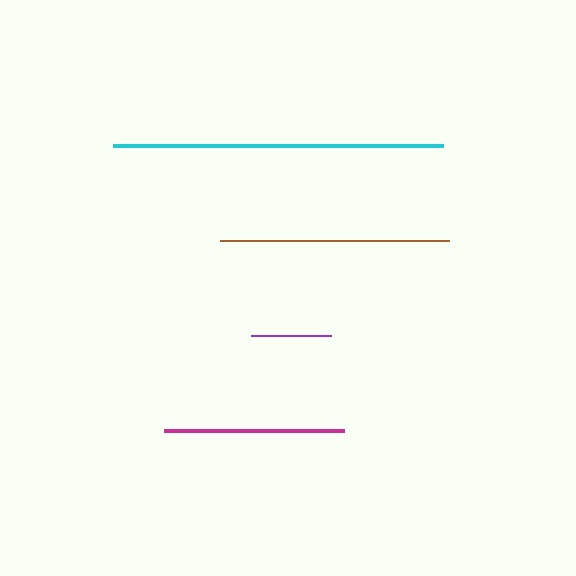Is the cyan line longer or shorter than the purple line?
The cyan line is longer than the purple line.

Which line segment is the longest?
The cyan line is the longest at approximately 330 pixels.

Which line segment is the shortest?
The purple line is the shortest at approximately 81 pixels.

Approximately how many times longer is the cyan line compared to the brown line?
The cyan line is approximately 1.4 times the length of the brown line.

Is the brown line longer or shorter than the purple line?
The brown line is longer than the purple line.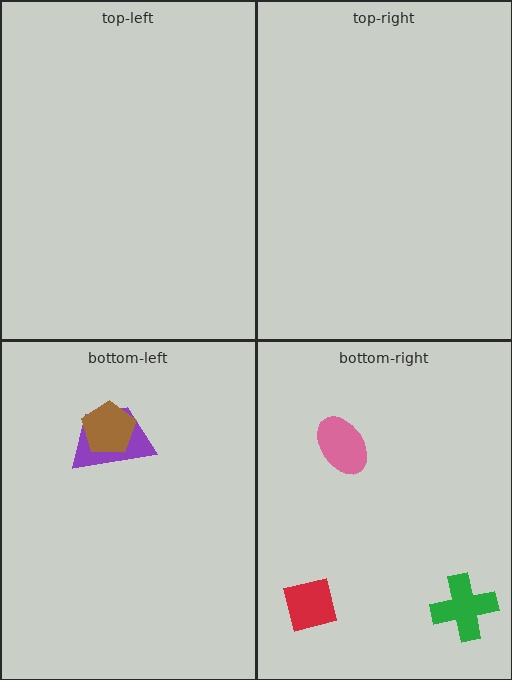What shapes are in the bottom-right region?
The pink ellipse, the red square, the green cross.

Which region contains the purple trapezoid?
The bottom-left region.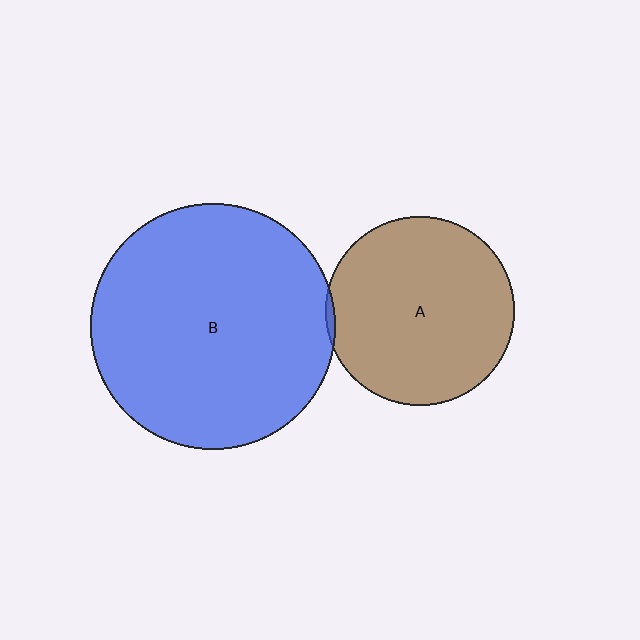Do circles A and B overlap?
Yes.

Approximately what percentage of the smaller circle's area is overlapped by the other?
Approximately 5%.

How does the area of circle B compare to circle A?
Approximately 1.7 times.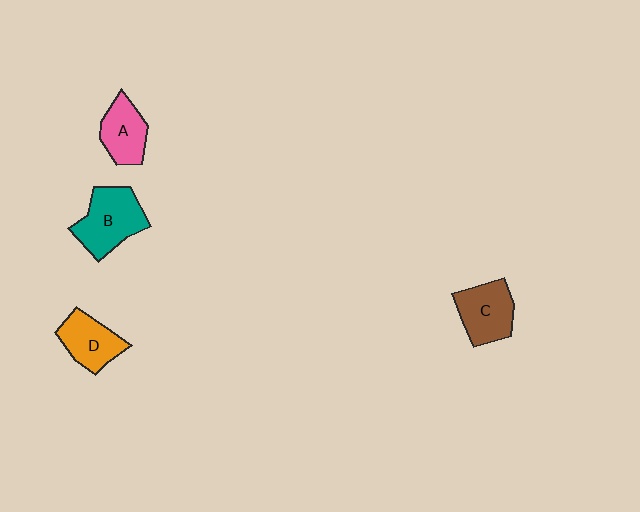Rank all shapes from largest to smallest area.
From largest to smallest: B (teal), C (brown), D (orange), A (pink).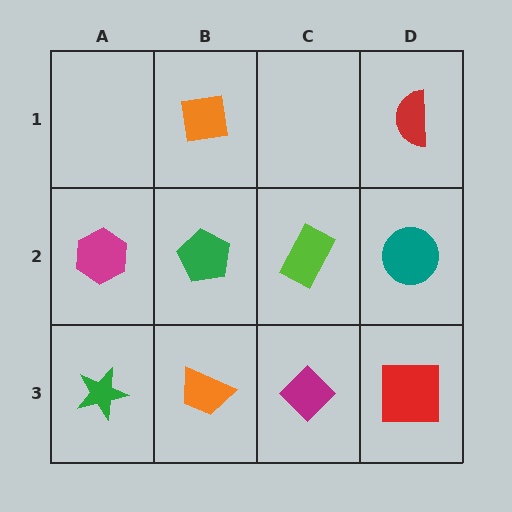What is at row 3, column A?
A green star.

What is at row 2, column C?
A lime rectangle.